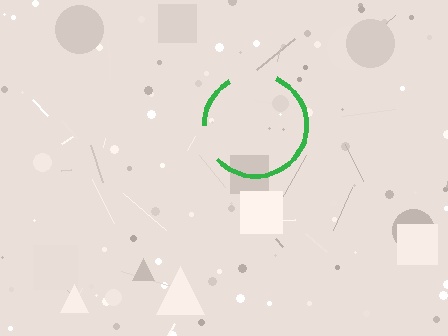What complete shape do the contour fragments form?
The contour fragments form a circle.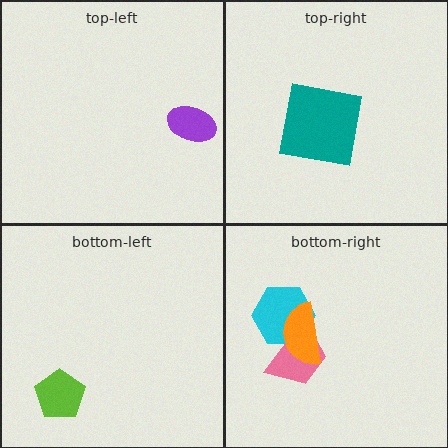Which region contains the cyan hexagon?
The bottom-right region.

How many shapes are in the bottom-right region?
3.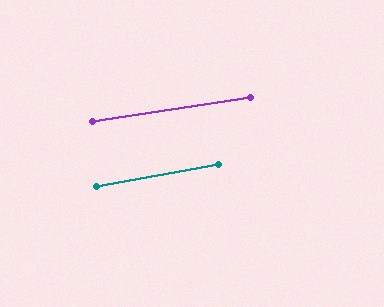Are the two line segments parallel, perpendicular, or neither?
Parallel — their directions differ by only 1.6°.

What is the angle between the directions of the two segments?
Approximately 2 degrees.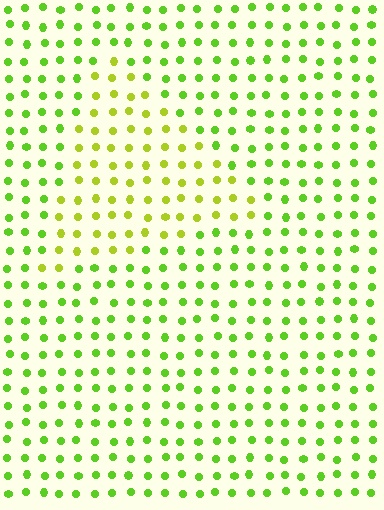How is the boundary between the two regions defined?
The boundary is defined purely by a slight shift in hue (about 27 degrees). Spacing, size, and orientation are identical on both sides.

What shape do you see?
I see a triangle.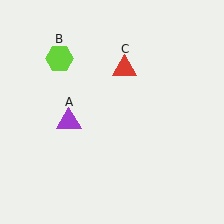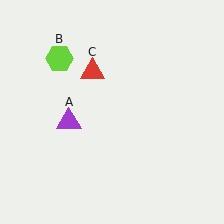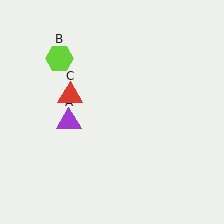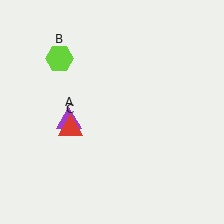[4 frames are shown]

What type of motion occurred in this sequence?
The red triangle (object C) rotated counterclockwise around the center of the scene.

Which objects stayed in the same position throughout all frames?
Purple triangle (object A) and lime hexagon (object B) remained stationary.